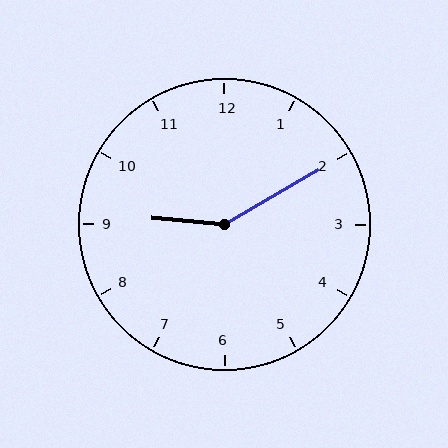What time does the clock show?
9:10.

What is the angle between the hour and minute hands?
Approximately 145 degrees.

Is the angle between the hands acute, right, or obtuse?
It is obtuse.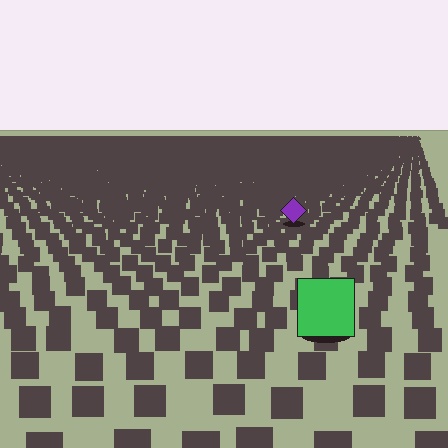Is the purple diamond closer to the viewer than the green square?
No. The green square is closer — you can tell from the texture gradient: the ground texture is coarser near it.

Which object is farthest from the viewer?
The purple diamond is farthest from the viewer. It appears smaller and the ground texture around it is denser.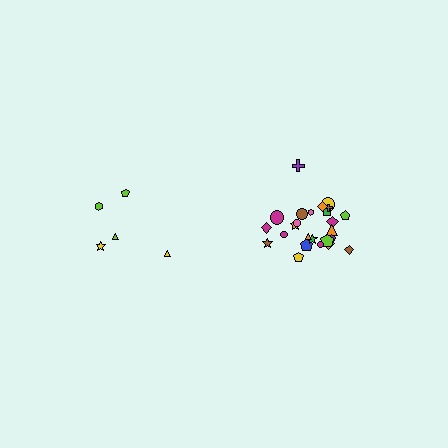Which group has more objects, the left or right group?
The right group.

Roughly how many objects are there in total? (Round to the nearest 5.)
Roughly 30 objects in total.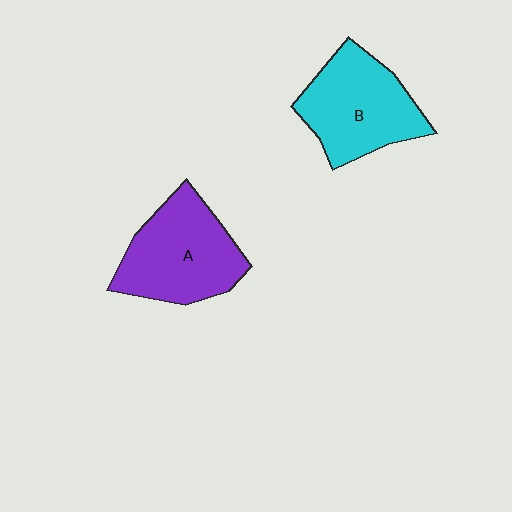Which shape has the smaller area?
Shape B (cyan).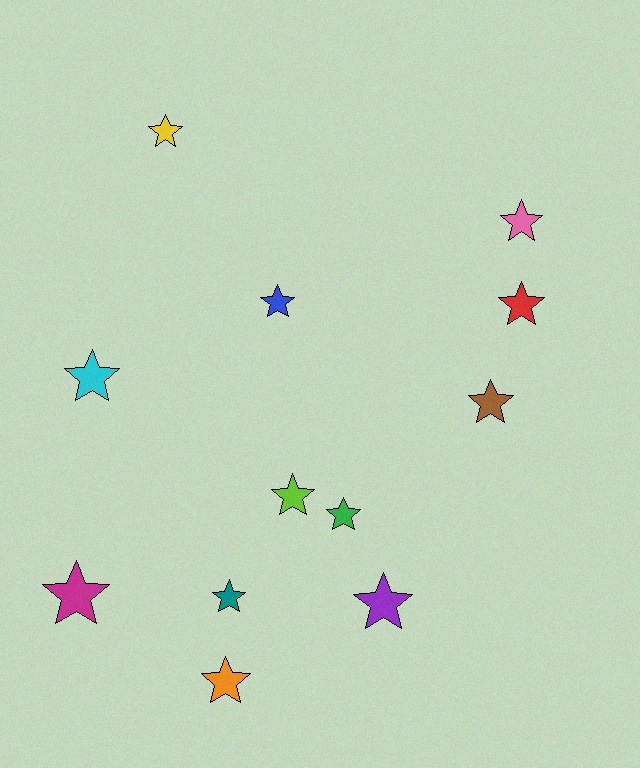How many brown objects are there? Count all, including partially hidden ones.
There is 1 brown object.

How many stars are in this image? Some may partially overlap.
There are 12 stars.